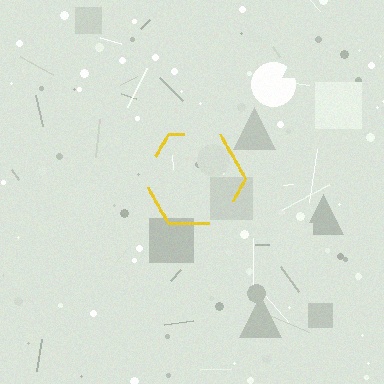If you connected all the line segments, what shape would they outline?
They would outline a hexagon.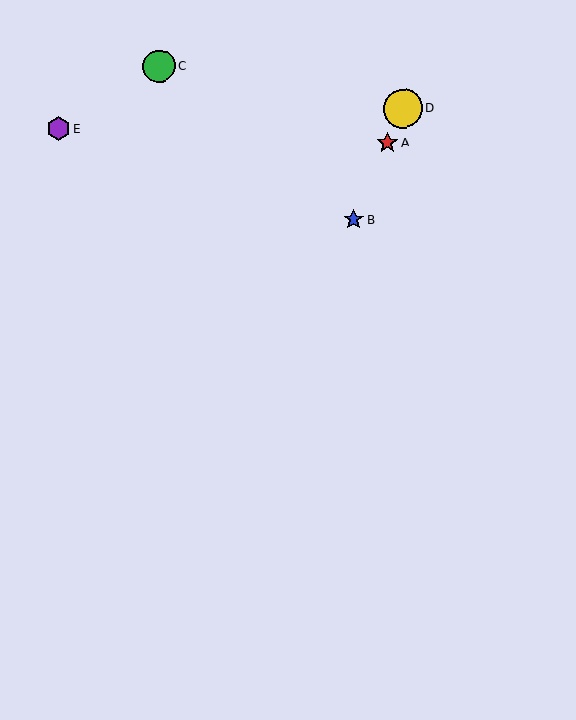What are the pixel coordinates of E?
Object E is at (58, 128).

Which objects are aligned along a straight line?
Objects A, B, D are aligned along a straight line.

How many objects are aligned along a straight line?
3 objects (A, B, D) are aligned along a straight line.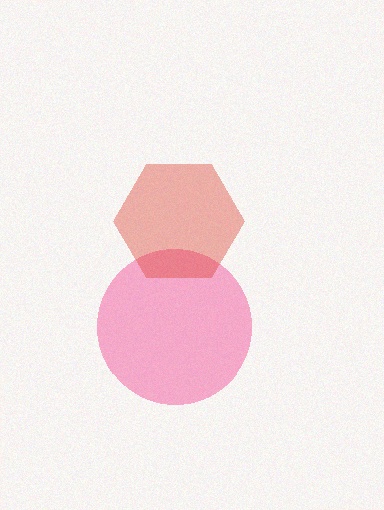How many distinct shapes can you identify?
There are 2 distinct shapes: a pink circle, a red hexagon.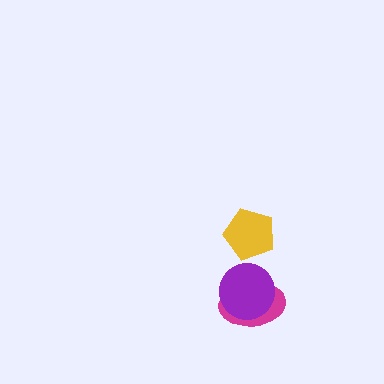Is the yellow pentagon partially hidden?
No, no other shape covers it.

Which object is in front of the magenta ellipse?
The purple circle is in front of the magenta ellipse.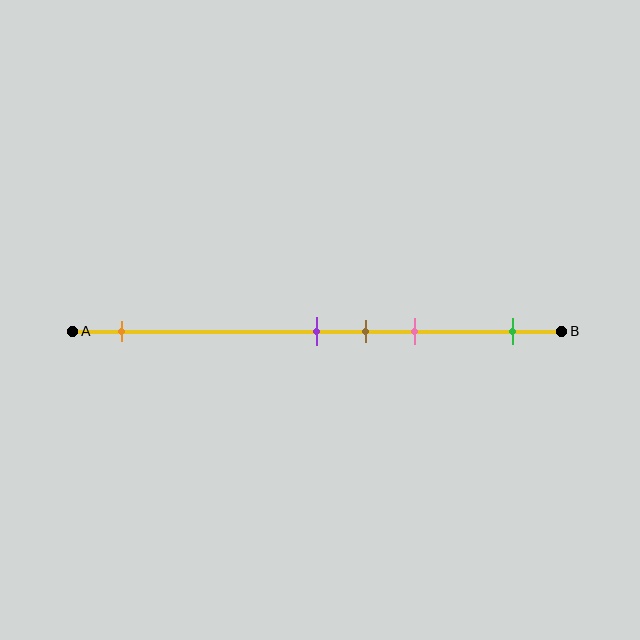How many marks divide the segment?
There are 5 marks dividing the segment.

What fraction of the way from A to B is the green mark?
The green mark is approximately 90% (0.9) of the way from A to B.